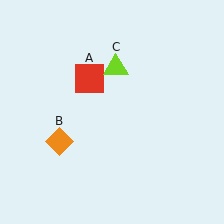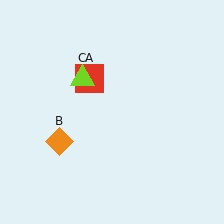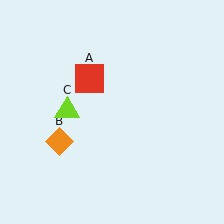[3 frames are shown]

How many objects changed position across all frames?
1 object changed position: lime triangle (object C).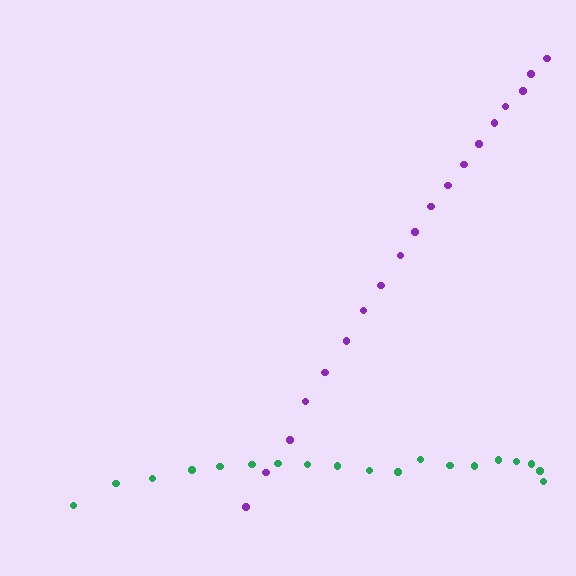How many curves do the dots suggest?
There are 2 distinct paths.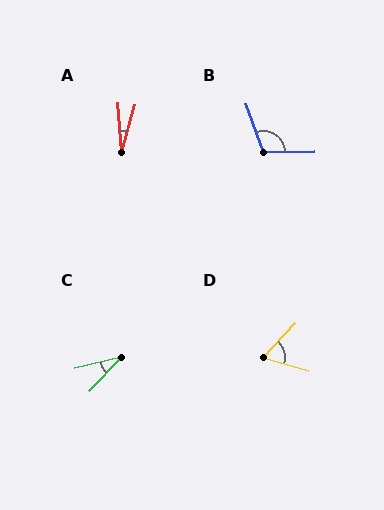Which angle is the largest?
B, at approximately 108 degrees.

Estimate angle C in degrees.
Approximately 33 degrees.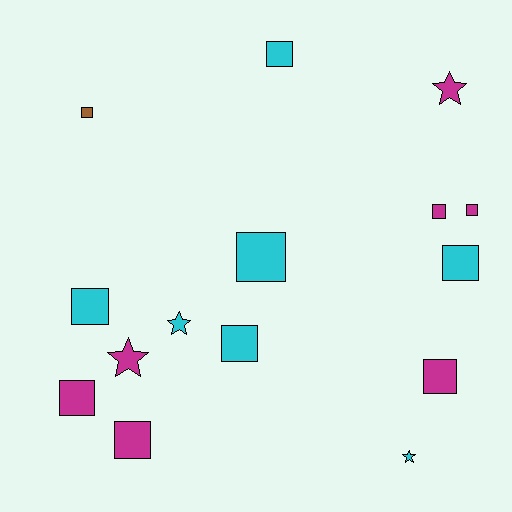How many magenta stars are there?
There are 2 magenta stars.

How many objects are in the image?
There are 15 objects.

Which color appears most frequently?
Cyan, with 7 objects.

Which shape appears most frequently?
Square, with 11 objects.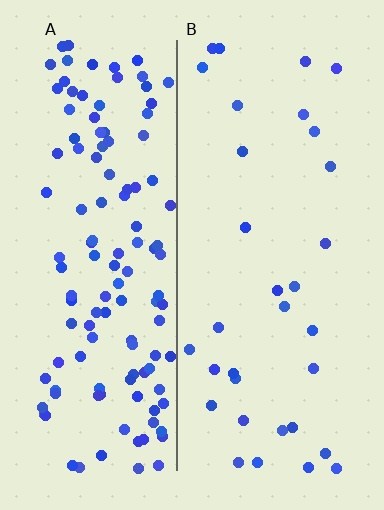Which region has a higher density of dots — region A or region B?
A (the left).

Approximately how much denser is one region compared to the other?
Approximately 4.0× — region A over region B.